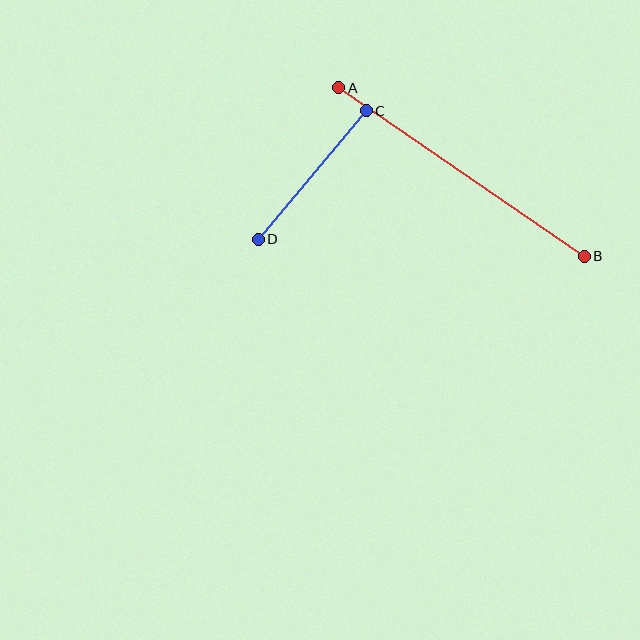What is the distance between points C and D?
The distance is approximately 168 pixels.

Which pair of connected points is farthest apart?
Points A and B are farthest apart.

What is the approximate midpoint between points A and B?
The midpoint is at approximately (462, 172) pixels.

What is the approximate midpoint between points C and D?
The midpoint is at approximately (312, 175) pixels.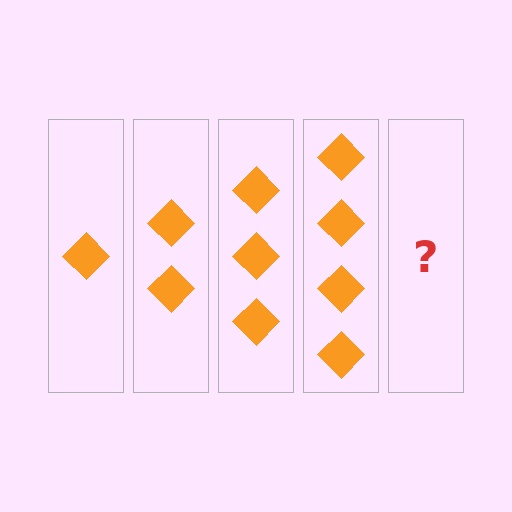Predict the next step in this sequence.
The next step is 5 diamonds.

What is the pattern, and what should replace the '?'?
The pattern is that each step adds one more diamond. The '?' should be 5 diamonds.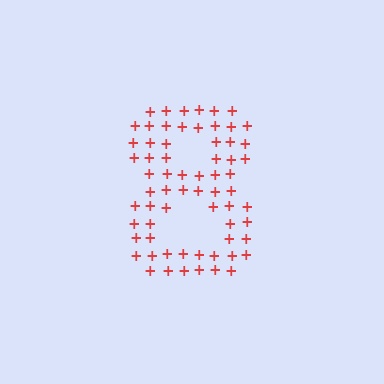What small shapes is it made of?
It is made of small plus signs.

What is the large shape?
The large shape is the digit 8.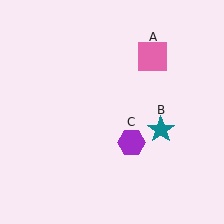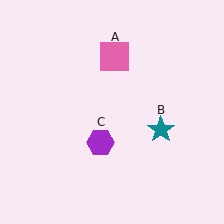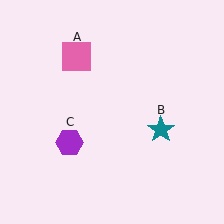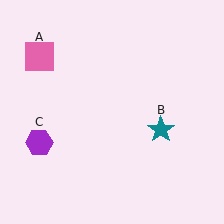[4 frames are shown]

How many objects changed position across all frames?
2 objects changed position: pink square (object A), purple hexagon (object C).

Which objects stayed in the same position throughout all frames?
Teal star (object B) remained stationary.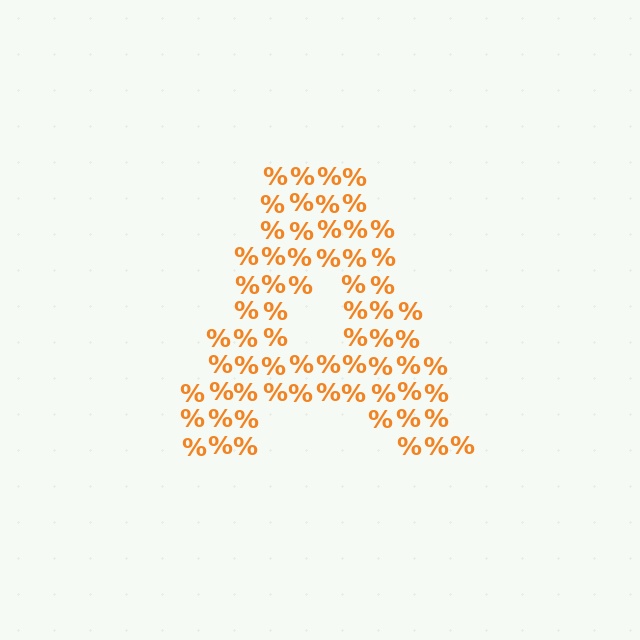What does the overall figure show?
The overall figure shows the letter A.